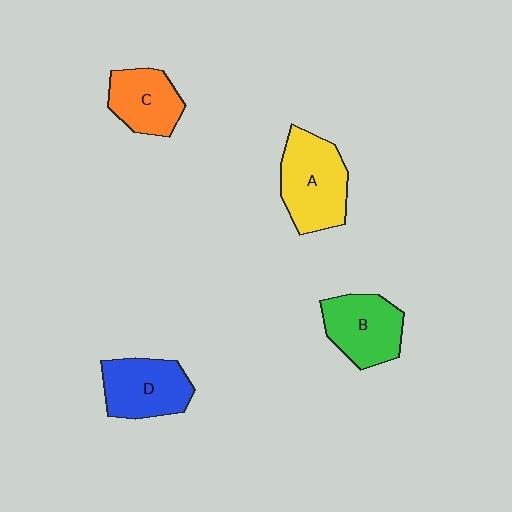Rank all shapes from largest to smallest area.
From largest to smallest: A (yellow), D (blue), B (green), C (orange).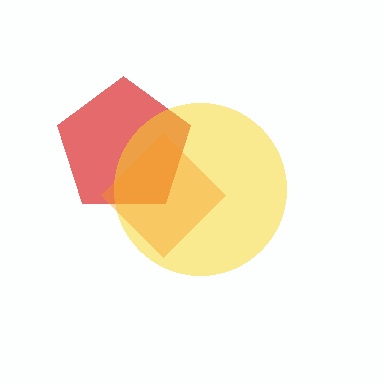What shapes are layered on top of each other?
The layered shapes are: a red pentagon, a yellow circle, an orange diamond.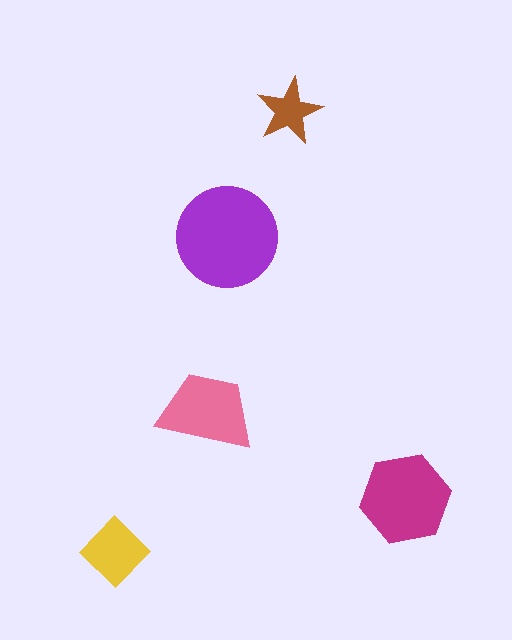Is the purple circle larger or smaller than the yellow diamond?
Larger.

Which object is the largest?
The purple circle.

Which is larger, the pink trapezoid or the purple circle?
The purple circle.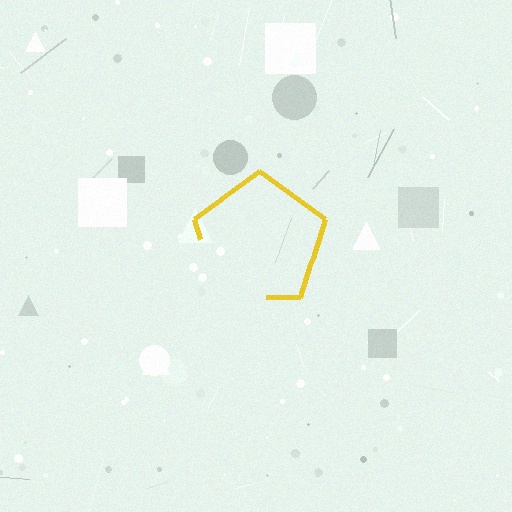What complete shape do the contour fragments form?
The contour fragments form a pentagon.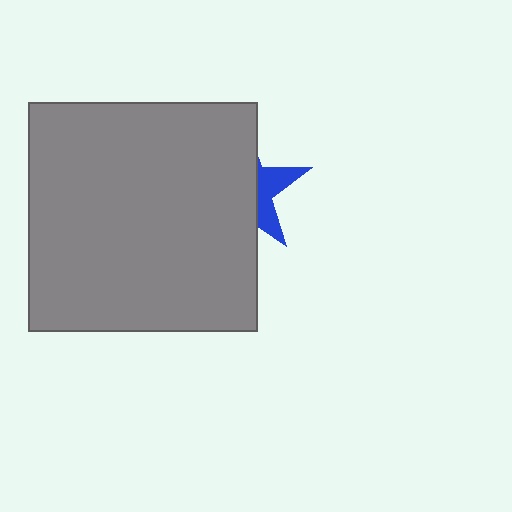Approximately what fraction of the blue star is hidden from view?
Roughly 68% of the blue star is hidden behind the gray square.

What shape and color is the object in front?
The object in front is a gray square.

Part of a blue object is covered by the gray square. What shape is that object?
It is a star.